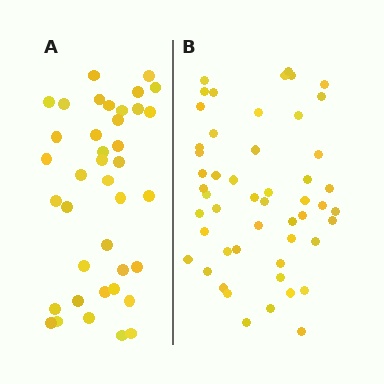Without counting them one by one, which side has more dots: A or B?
Region B (the right region) has more dots.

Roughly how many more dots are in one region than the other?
Region B has roughly 12 or so more dots than region A.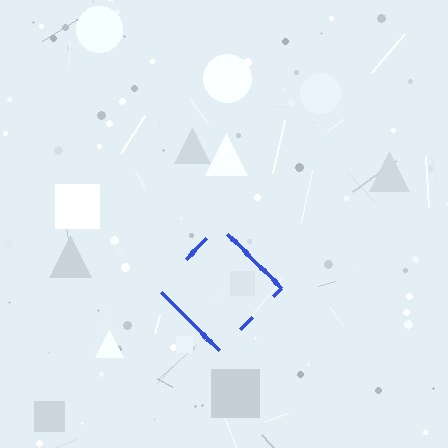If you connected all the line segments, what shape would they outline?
They would outline a diamond.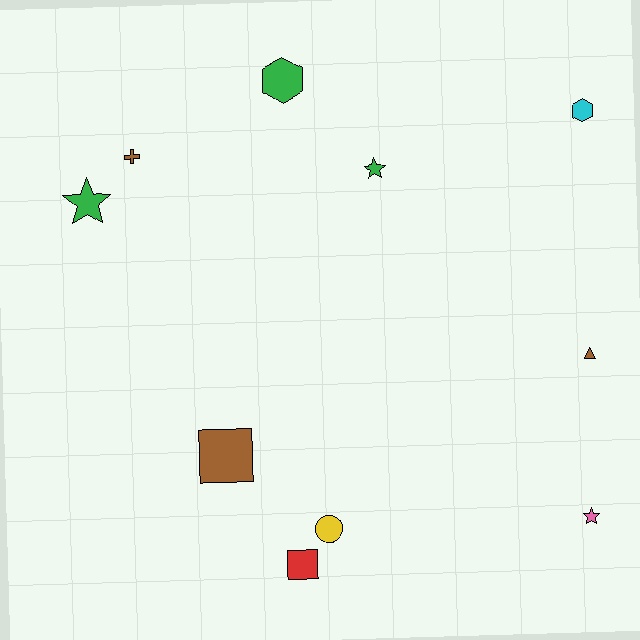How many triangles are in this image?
There is 1 triangle.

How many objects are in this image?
There are 10 objects.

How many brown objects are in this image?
There are 3 brown objects.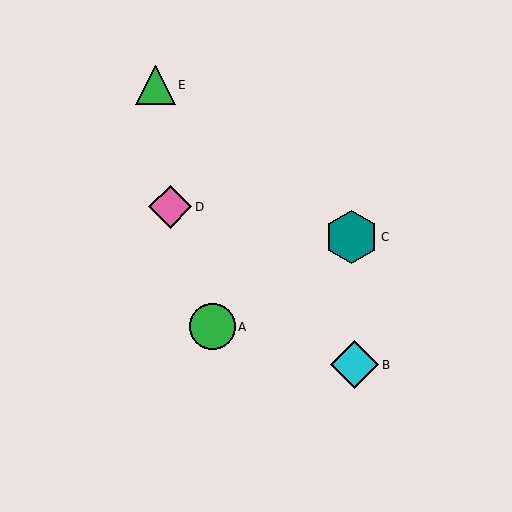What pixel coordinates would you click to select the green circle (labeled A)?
Click at (212, 327) to select the green circle A.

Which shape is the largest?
The teal hexagon (labeled C) is the largest.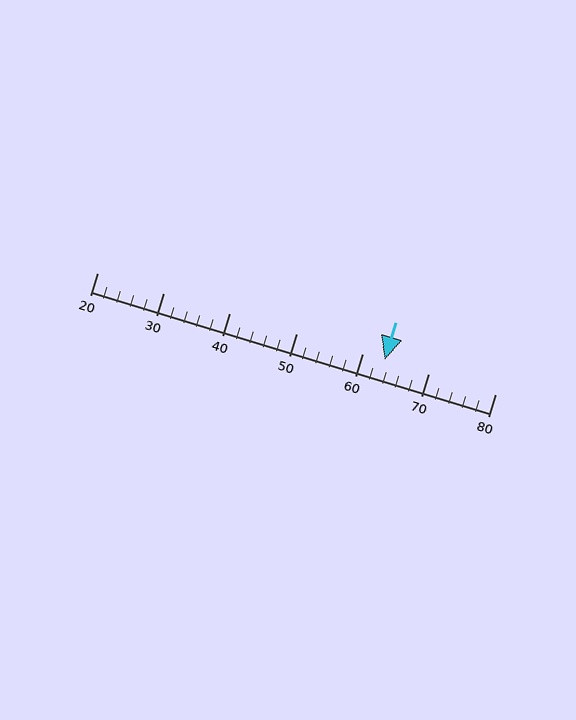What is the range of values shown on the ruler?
The ruler shows values from 20 to 80.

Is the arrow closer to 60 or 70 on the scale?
The arrow is closer to 60.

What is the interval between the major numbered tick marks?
The major tick marks are spaced 10 units apart.